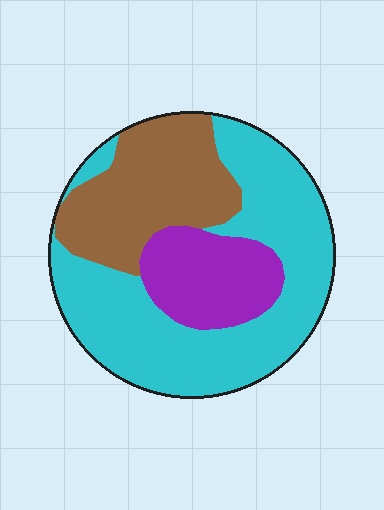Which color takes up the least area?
Purple, at roughly 20%.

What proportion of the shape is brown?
Brown takes up between a sixth and a third of the shape.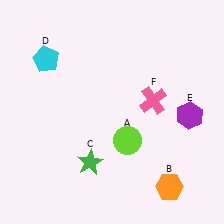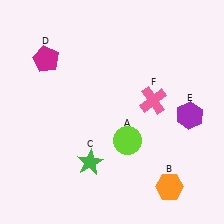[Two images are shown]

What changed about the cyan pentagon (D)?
In Image 1, D is cyan. In Image 2, it changed to magenta.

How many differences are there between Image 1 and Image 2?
There is 1 difference between the two images.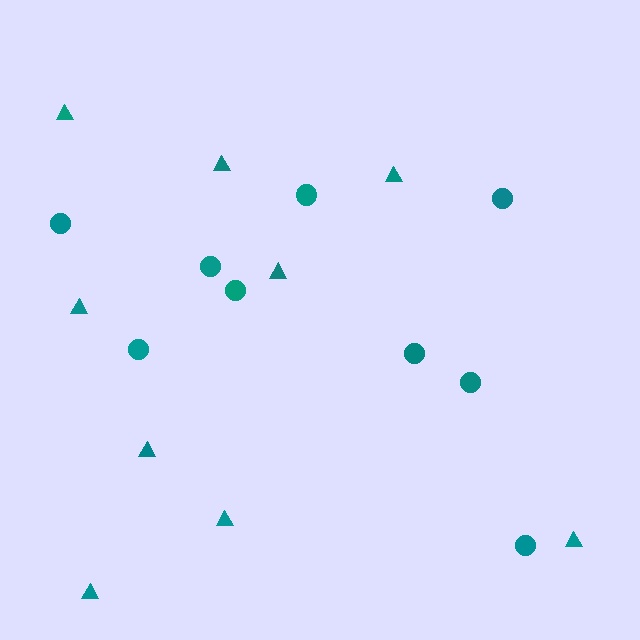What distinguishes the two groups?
There are 2 groups: one group of triangles (9) and one group of circles (9).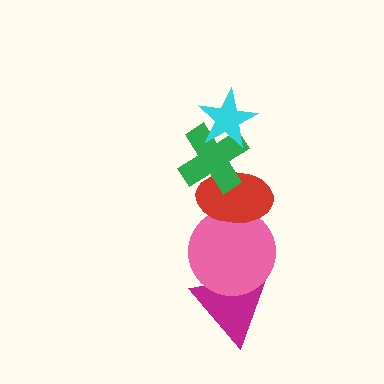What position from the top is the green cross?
The green cross is 2nd from the top.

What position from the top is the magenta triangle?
The magenta triangle is 5th from the top.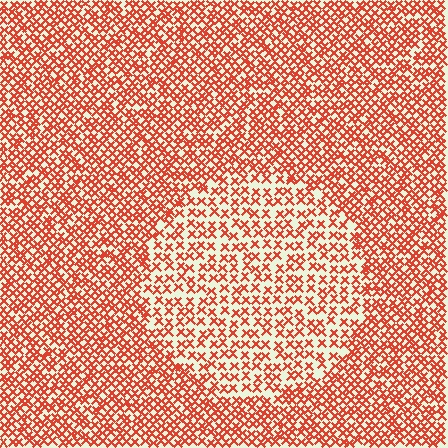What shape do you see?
I see a circle.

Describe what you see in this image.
The image contains small red elements arranged at two different densities. A circle-shaped region is visible where the elements are less densely packed than the surrounding area.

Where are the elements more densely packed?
The elements are more densely packed outside the circle boundary.